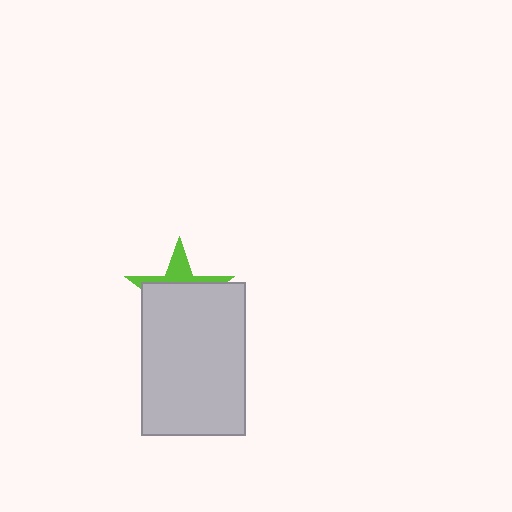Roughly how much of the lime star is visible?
A small part of it is visible (roughly 30%).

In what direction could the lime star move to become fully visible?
The lime star could move up. That would shift it out from behind the light gray rectangle entirely.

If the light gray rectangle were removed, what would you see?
You would see the complete lime star.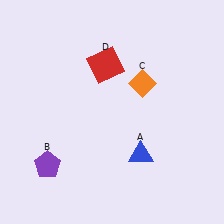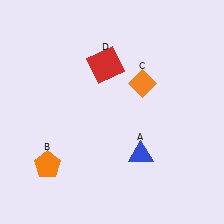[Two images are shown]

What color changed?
The pentagon (B) changed from purple in Image 1 to orange in Image 2.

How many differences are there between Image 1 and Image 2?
There is 1 difference between the two images.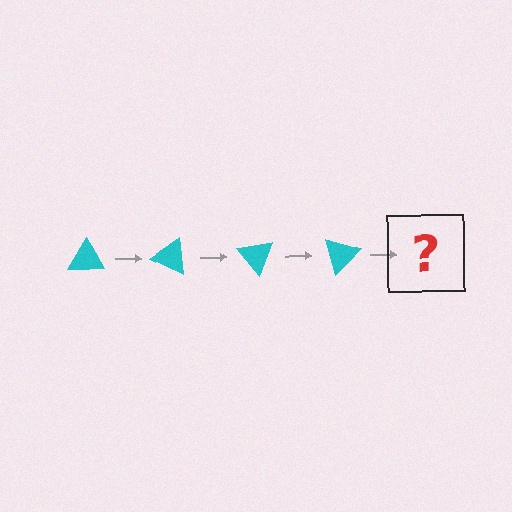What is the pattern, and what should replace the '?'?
The pattern is that the triangle rotates 25 degrees each step. The '?' should be a cyan triangle rotated 100 degrees.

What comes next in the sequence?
The next element should be a cyan triangle rotated 100 degrees.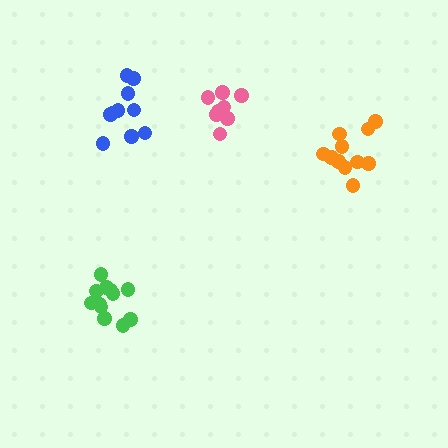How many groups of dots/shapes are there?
There are 4 groups.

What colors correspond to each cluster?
The clusters are colored: pink, orange, green, blue.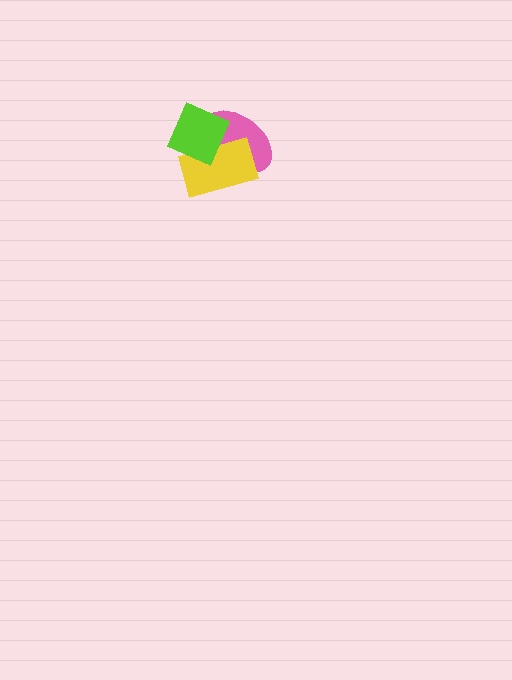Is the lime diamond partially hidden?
No, no other shape covers it.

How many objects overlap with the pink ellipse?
2 objects overlap with the pink ellipse.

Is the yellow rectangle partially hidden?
Yes, it is partially covered by another shape.